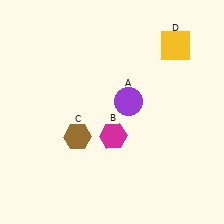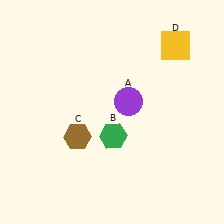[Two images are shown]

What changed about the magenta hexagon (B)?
In Image 1, B is magenta. In Image 2, it changed to green.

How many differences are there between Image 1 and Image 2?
There is 1 difference between the two images.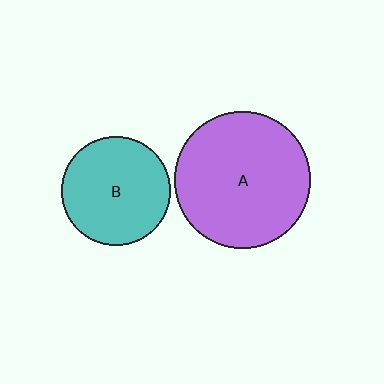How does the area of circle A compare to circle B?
Approximately 1.6 times.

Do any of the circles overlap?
No, none of the circles overlap.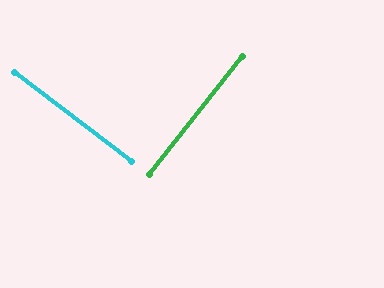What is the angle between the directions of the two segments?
Approximately 89 degrees.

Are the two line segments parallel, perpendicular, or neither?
Perpendicular — they meet at approximately 89°.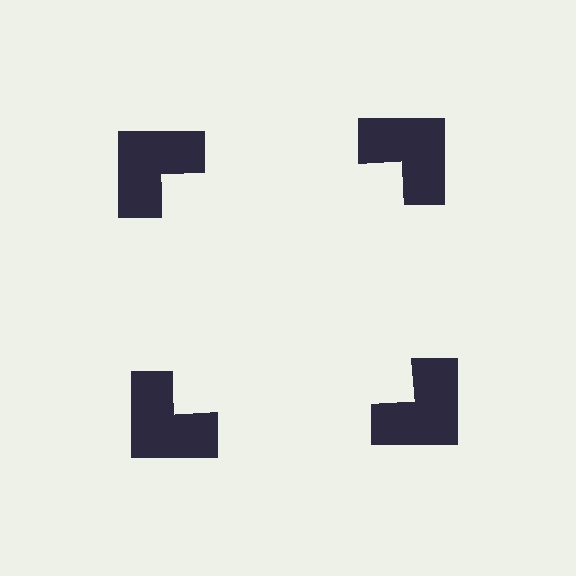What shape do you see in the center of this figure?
An illusory square — its edges are inferred from the aligned wedge cuts in the notched squares, not physically drawn.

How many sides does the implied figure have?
4 sides.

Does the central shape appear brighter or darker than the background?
It typically appears slightly brighter than the background, even though no actual brightness change is drawn.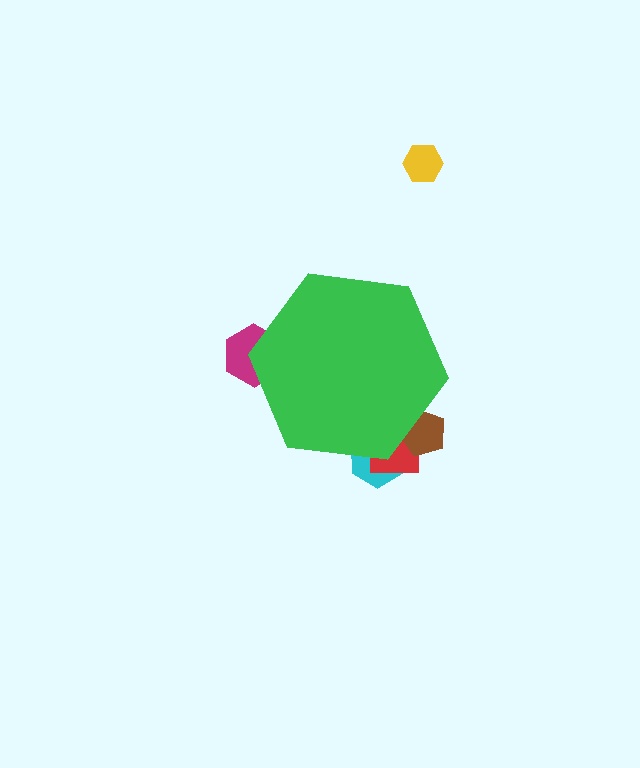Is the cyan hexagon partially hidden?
Yes, the cyan hexagon is partially hidden behind the green hexagon.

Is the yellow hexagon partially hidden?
No, the yellow hexagon is fully visible.